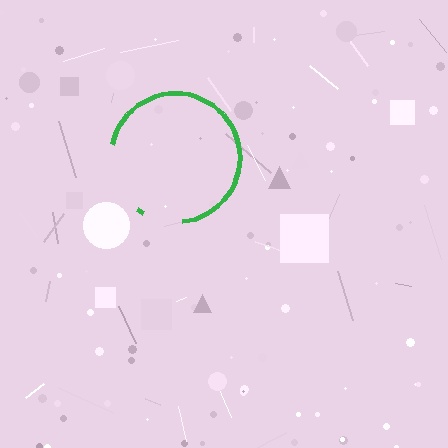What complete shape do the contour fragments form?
The contour fragments form a circle.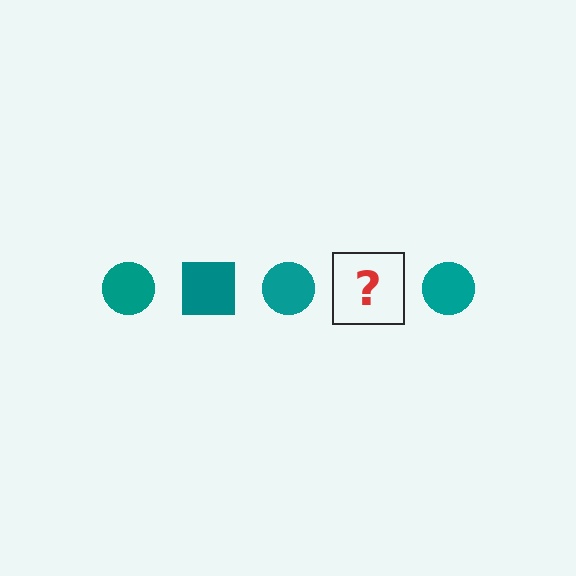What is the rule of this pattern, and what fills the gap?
The rule is that the pattern cycles through circle, square shapes in teal. The gap should be filled with a teal square.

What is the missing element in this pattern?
The missing element is a teal square.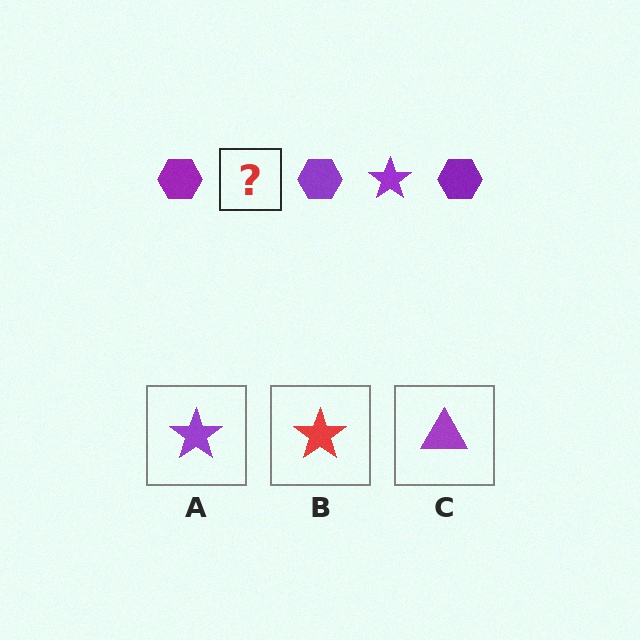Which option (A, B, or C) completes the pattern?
A.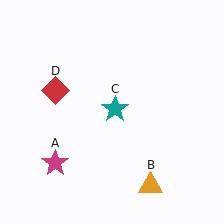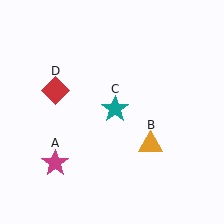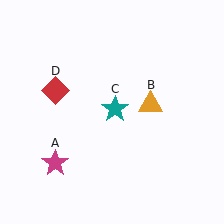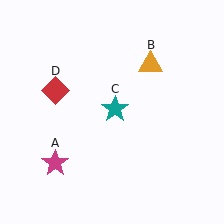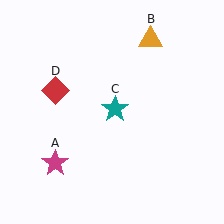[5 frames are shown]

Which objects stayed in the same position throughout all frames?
Magenta star (object A) and teal star (object C) and red diamond (object D) remained stationary.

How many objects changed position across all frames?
1 object changed position: orange triangle (object B).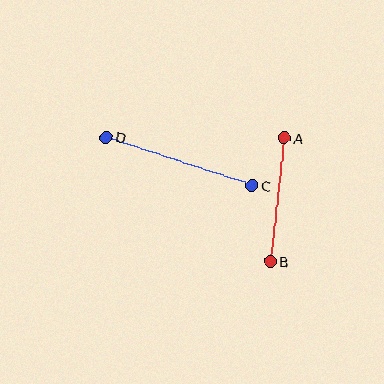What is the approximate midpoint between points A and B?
The midpoint is at approximately (277, 200) pixels.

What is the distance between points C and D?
The distance is approximately 153 pixels.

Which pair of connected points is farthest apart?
Points C and D are farthest apart.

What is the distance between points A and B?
The distance is approximately 124 pixels.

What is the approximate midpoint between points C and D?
The midpoint is at approximately (179, 161) pixels.